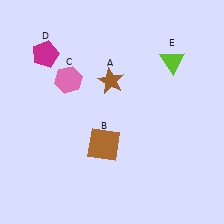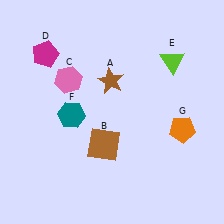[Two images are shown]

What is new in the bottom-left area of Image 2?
A teal hexagon (F) was added in the bottom-left area of Image 2.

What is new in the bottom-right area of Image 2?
An orange pentagon (G) was added in the bottom-right area of Image 2.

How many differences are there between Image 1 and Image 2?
There are 2 differences between the two images.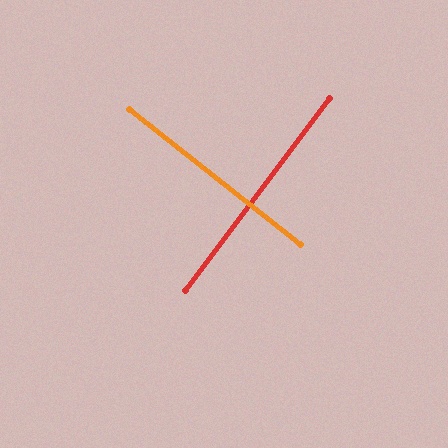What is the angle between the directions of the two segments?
Approximately 89 degrees.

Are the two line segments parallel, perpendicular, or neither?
Perpendicular — they meet at approximately 89°.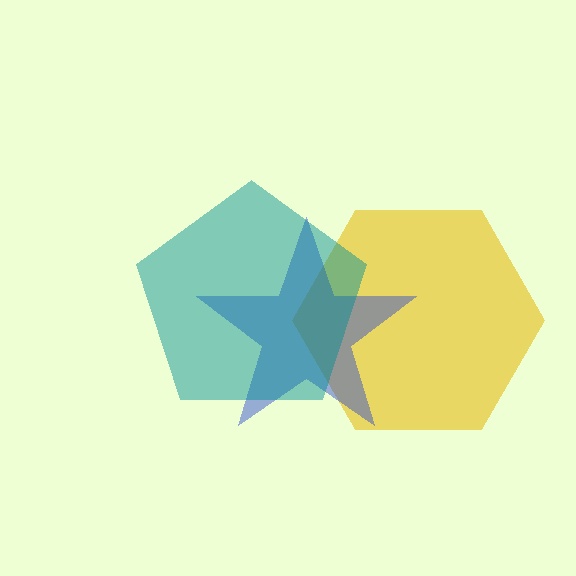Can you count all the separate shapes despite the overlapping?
Yes, there are 3 separate shapes.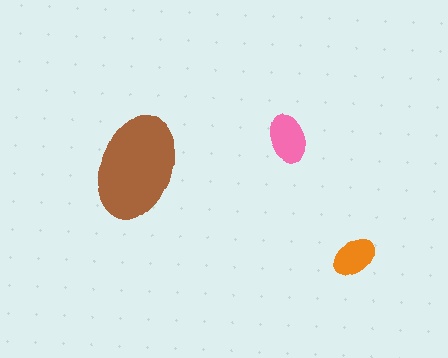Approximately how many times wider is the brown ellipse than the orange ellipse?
About 2.5 times wider.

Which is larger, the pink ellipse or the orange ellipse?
The pink one.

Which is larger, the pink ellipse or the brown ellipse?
The brown one.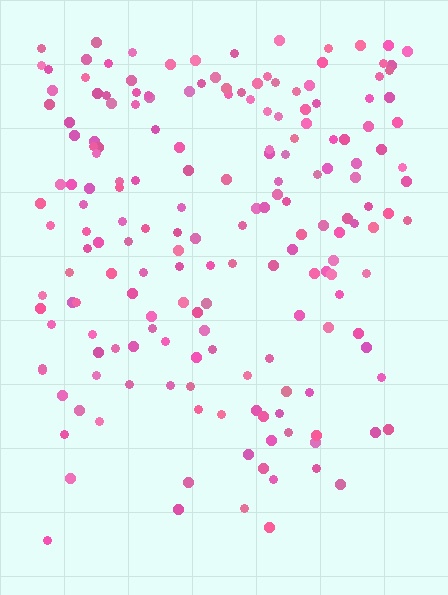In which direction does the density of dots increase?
From bottom to top, with the top side densest.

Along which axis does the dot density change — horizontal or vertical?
Vertical.